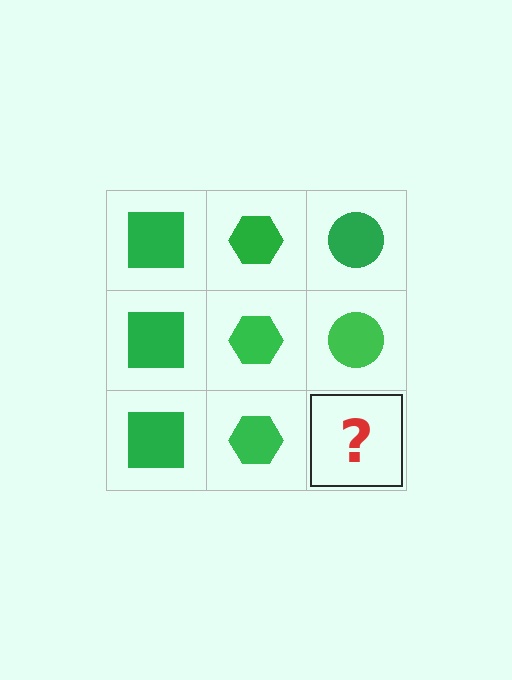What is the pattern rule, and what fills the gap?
The rule is that each column has a consistent shape. The gap should be filled with a green circle.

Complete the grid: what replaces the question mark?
The question mark should be replaced with a green circle.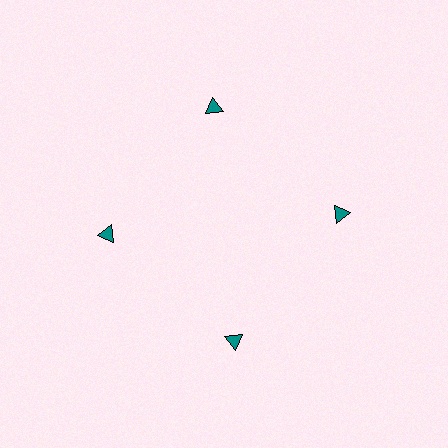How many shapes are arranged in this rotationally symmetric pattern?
There are 4 shapes, arranged in 4 groups of 1.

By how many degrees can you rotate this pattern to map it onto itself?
The pattern maps onto itself every 90 degrees of rotation.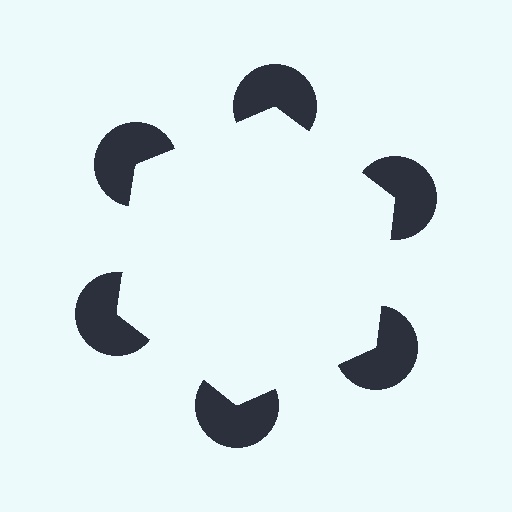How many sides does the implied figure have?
6 sides.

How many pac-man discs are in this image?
There are 6 — one at each vertex of the illusory hexagon.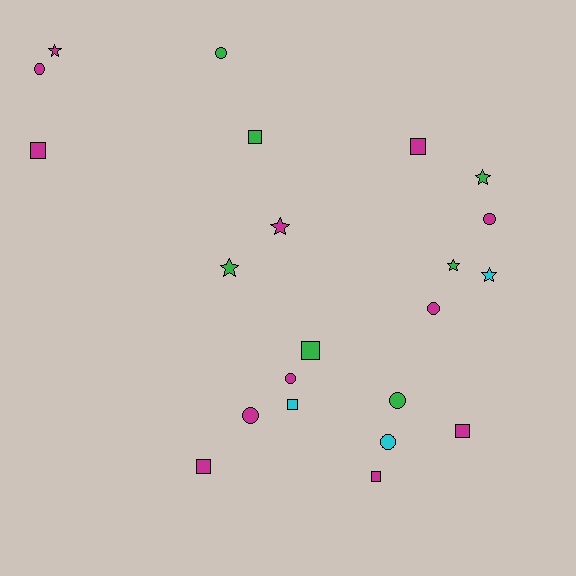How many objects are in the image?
There are 22 objects.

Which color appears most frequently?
Magenta, with 12 objects.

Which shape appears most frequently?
Square, with 8 objects.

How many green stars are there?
There are 3 green stars.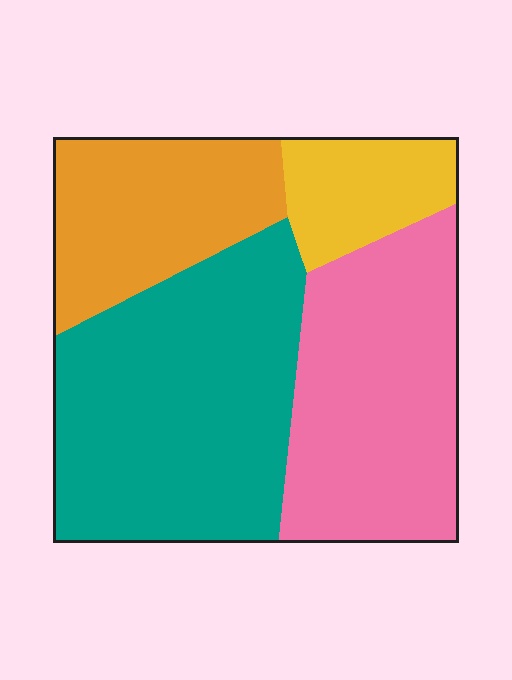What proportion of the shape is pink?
Pink takes up about one third (1/3) of the shape.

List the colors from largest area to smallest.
From largest to smallest: teal, pink, orange, yellow.